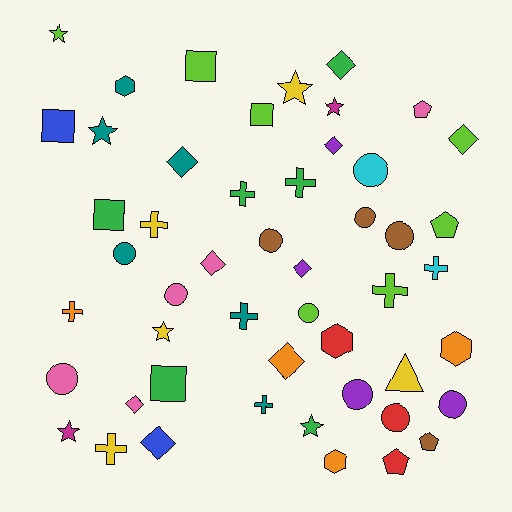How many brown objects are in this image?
There are 4 brown objects.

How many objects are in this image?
There are 50 objects.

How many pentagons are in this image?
There are 4 pentagons.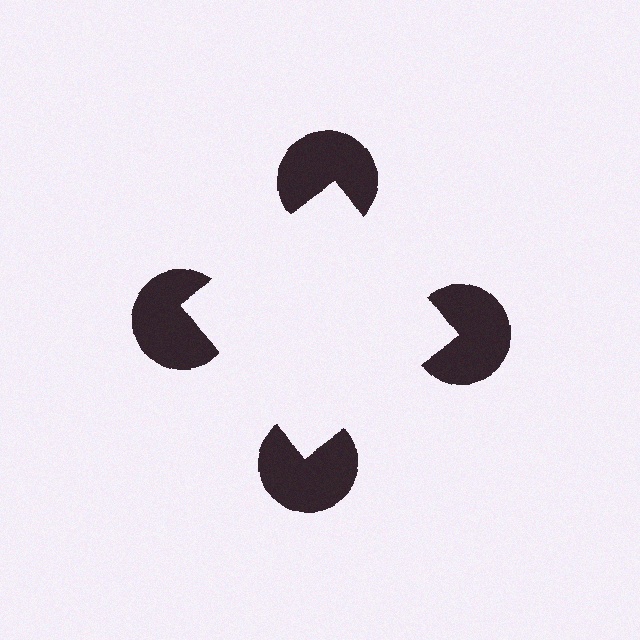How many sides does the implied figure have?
4 sides.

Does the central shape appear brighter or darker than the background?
It typically appears slightly brighter than the background, even though no actual brightness change is drawn.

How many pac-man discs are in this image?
There are 4 — one at each vertex of the illusory square.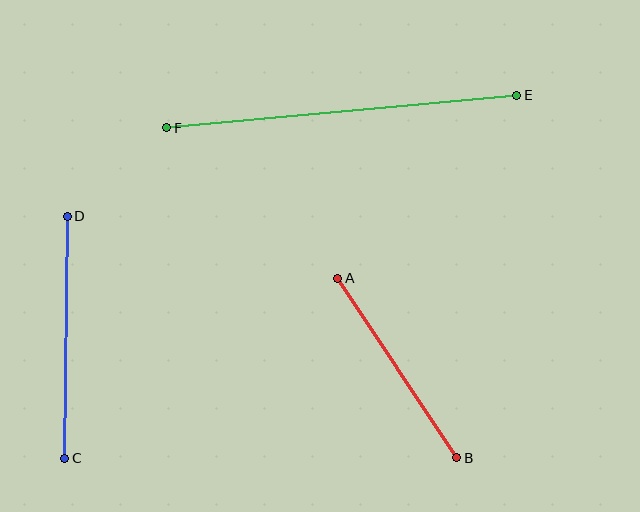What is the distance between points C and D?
The distance is approximately 242 pixels.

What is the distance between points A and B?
The distance is approximately 215 pixels.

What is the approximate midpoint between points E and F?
The midpoint is at approximately (342, 111) pixels.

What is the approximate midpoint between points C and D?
The midpoint is at approximately (66, 337) pixels.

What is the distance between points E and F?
The distance is approximately 352 pixels.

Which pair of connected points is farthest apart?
Points E and F are farthest apart.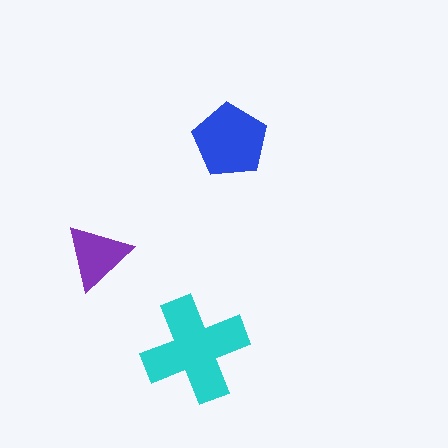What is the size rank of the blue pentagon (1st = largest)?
2nd.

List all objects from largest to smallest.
The cyan cross, the blue pentagon, the purple triangle.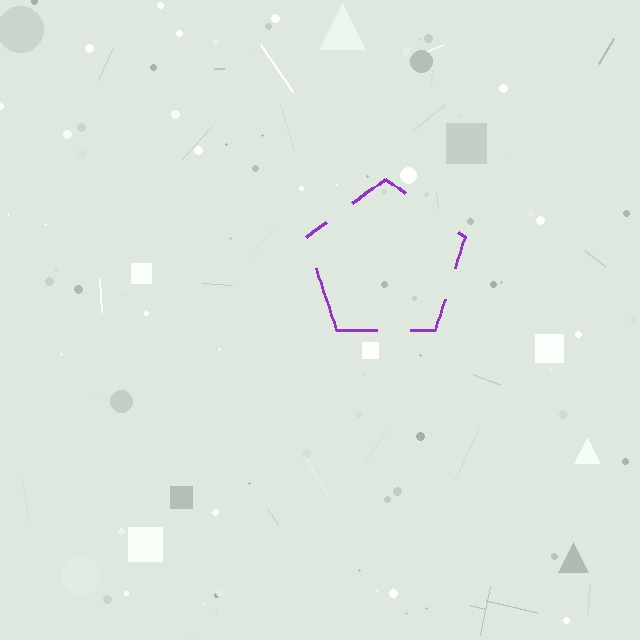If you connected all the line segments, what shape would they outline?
They would outline a pentagon.